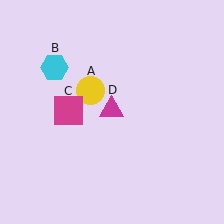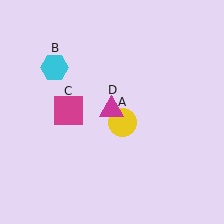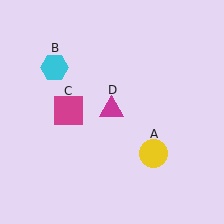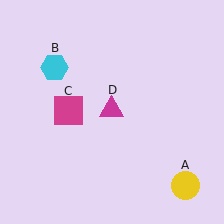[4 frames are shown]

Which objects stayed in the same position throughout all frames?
Cyan hexagon (object B) and magenta square (object C) and magenta triangle (object D) remained stationary.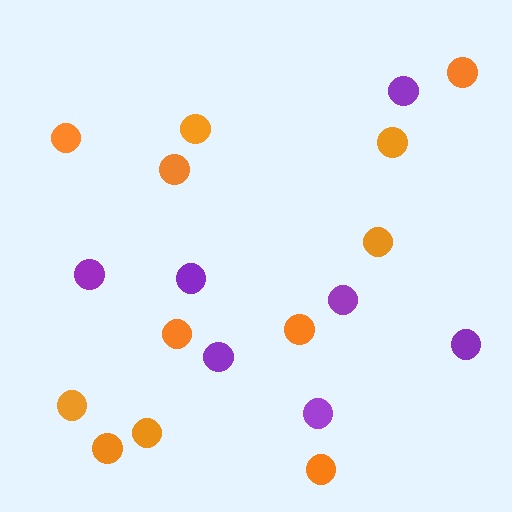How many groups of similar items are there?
There are 2 groups: one group of purple circles (7) and one group of orange circles (12).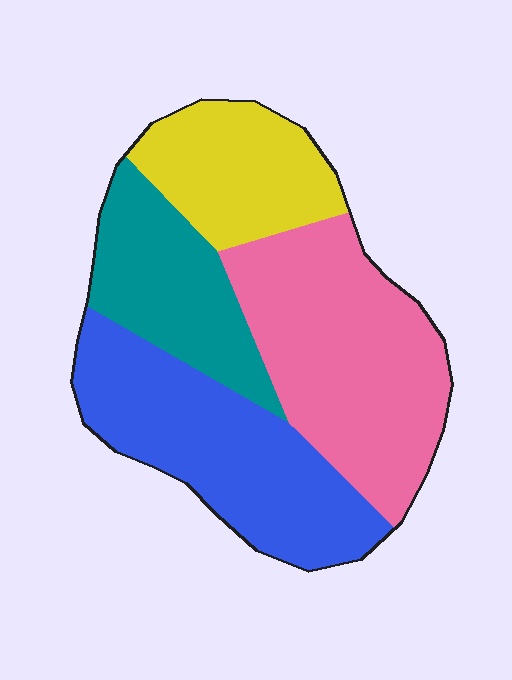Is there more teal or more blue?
Blue.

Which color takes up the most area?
Pink, at roughly 35%.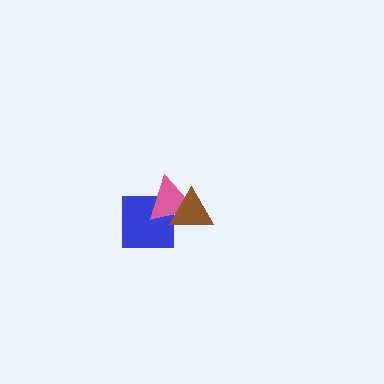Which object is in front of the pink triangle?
The brown triangle is in front of the pink triangle.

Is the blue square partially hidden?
Yes, it is partially covered by another shape.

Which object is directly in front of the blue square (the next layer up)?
The pink triangle is directly in front of the blue square.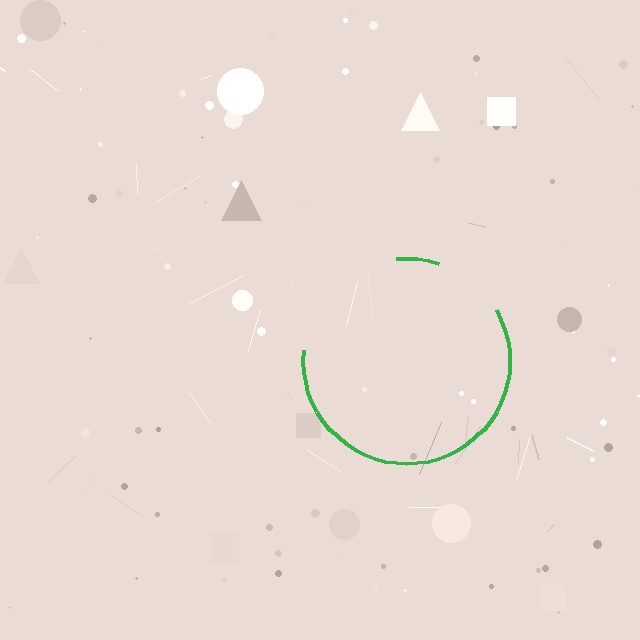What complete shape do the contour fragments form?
The contour fragments form a circle.